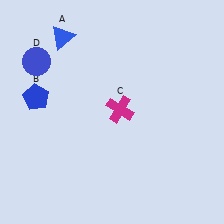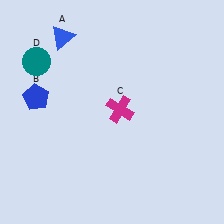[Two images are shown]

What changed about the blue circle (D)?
In Image 1, D is blue. In Image 2, it changed to teal.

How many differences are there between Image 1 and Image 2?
There is 1 difference between the two images.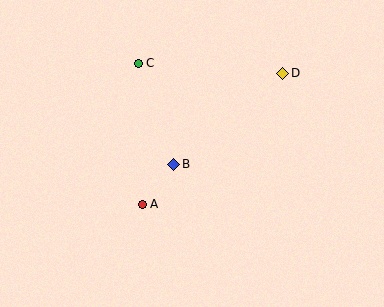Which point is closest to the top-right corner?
Point D is closest to the top-right corner.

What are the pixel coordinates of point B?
Point B is at (174, 164).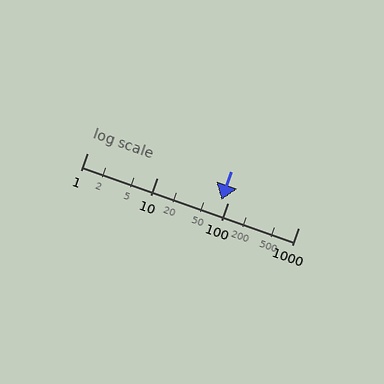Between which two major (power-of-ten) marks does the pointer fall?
The pointer is between 10 and 100.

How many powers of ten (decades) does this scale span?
The scale spans 3 decades, from 1 to 1000.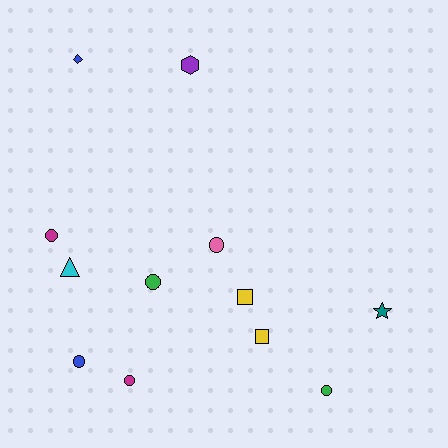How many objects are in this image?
There are 12 objects.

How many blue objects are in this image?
There are 2 blue objects.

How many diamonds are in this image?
There is 1 diamond.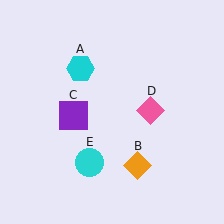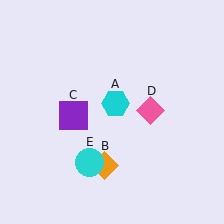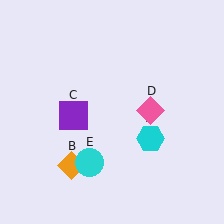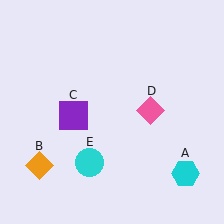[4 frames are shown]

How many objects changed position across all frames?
2 objects changed position: cyan hexagon (object A), orange diamond (object B).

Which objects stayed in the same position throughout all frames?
Purple square (object C) and pink diamond (object D) and cyan circle (object E) remained stationary.